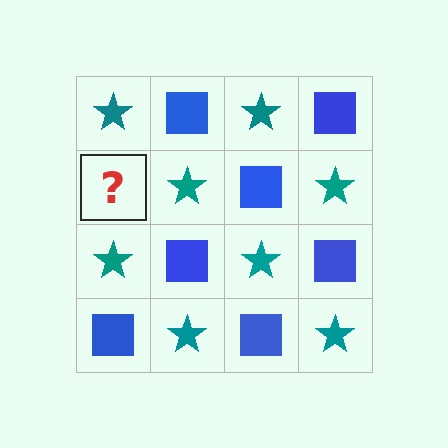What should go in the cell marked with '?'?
The missing cell should contain a blue square.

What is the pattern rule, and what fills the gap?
The rule is that it alternates teal star and blue square in a checkerboard pattern. The gap should be filled with a blue square.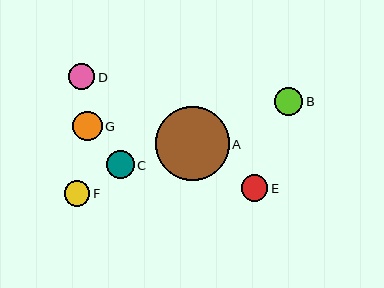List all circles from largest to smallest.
From largest to smallest: A, G, C, B, E, D, F.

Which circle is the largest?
Circle A is the largest with a size of approximately 74 pixels.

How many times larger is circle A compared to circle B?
Circle A is approximately 2.7 times the size of circle B.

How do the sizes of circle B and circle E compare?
Circle B and circle E are approximately the same size.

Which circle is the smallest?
Circle F is the smallest with a size of approximately 26 pixels.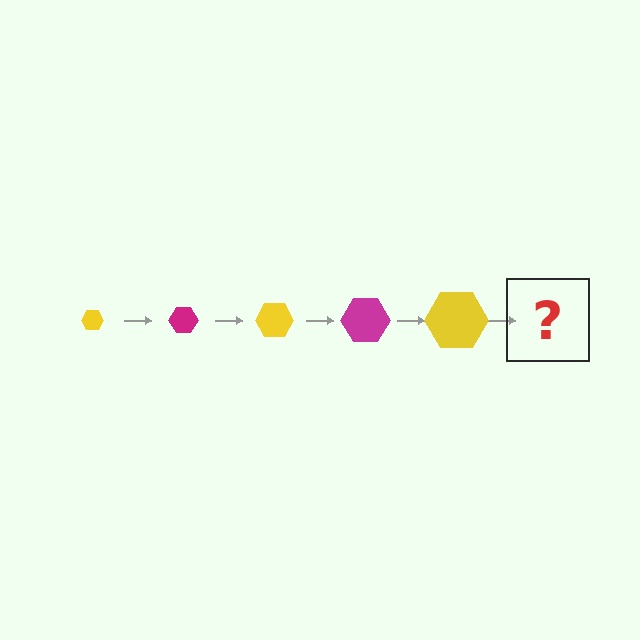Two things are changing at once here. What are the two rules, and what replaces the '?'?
The two rules are that the hexagon grows larger each step and the color cycles through yellow and magenta. The '?' should be a magenta hexagon, larger than the previous one.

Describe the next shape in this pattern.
It should be a magenta hexagon, larger than the previous one.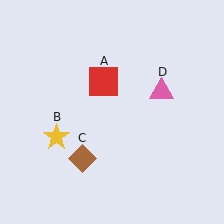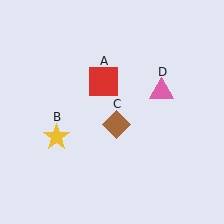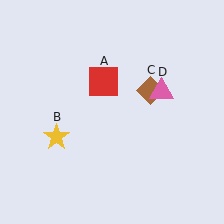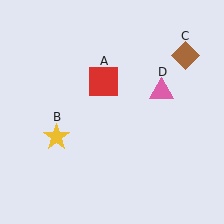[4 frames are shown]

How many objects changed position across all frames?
1 object changed position: brown diamond (object C).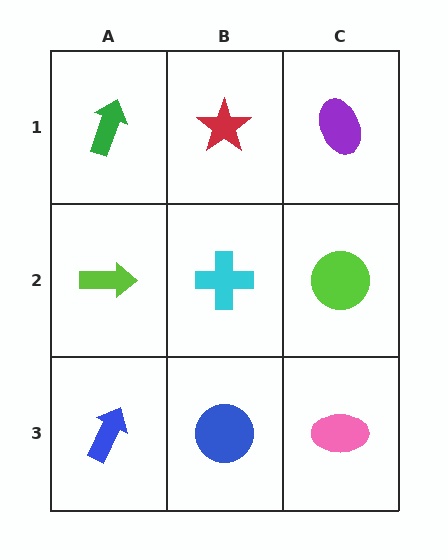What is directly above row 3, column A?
A lime arrow.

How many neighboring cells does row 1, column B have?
3.